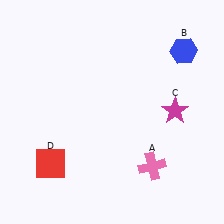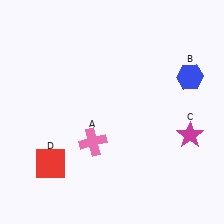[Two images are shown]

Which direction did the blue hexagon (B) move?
The blue hexagon (B) moved down.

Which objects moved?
The objects that moved are: the pink cross (A), the blue hexagon (B), the magenta star (C).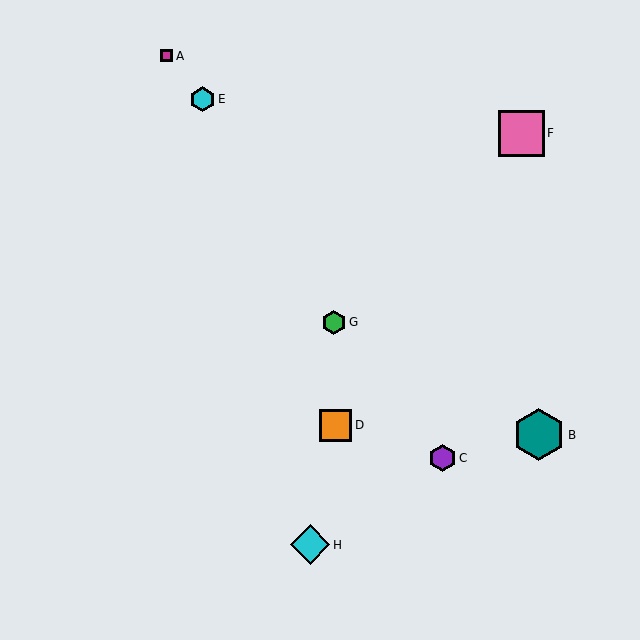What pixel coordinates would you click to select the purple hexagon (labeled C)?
Click at (442, 458) to select the purple hexagon C.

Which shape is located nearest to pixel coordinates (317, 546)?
The cyan diamond (labeled H) at (310, 545) is nearest to that location.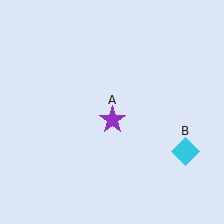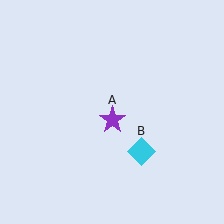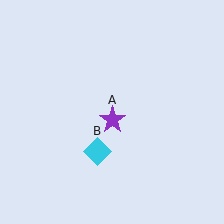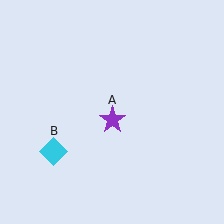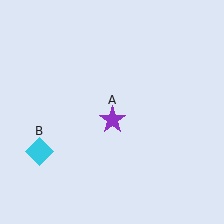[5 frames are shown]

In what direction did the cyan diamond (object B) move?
The cyan diamond (object B) moved left.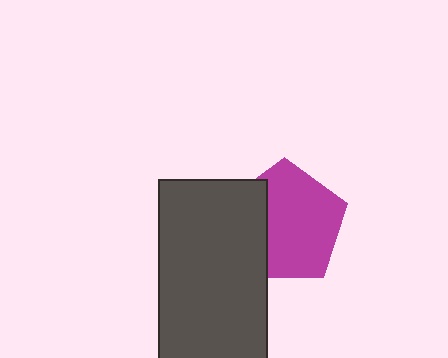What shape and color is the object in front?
The object in front is a dark gray rectangle.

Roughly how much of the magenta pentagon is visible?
Most of it is visible (roughly 70%).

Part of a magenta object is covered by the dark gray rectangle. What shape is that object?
It is a pentagon.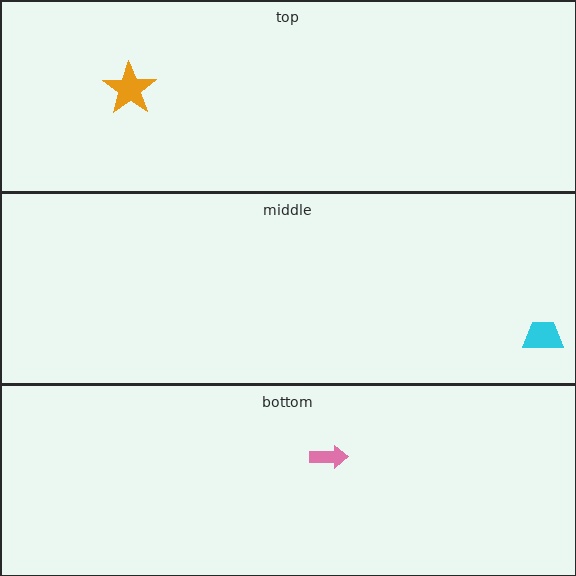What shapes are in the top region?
The orange star.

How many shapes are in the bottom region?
1.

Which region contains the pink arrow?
The bottom region.